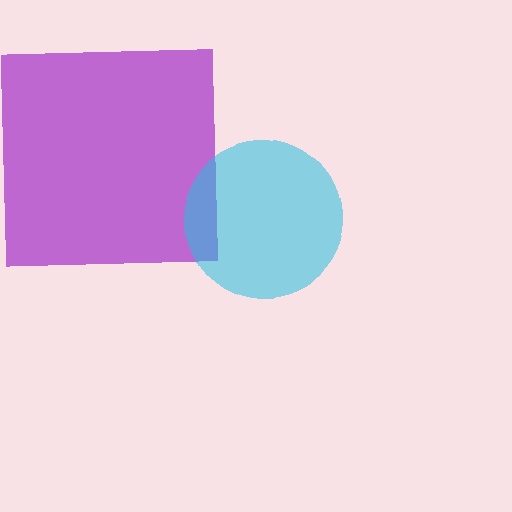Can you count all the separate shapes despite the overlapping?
Yes, there are 2 separate shapes.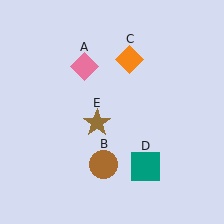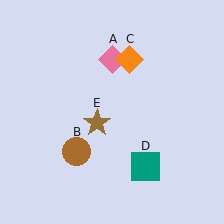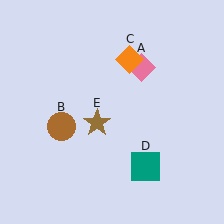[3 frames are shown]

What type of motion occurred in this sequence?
The pink diamond (object A), brown circle (object B) rotated clockwise around the center of the scene.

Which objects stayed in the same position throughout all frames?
Orange diamond (object C) and teal square (object D) and brown star (object E) remained stationary.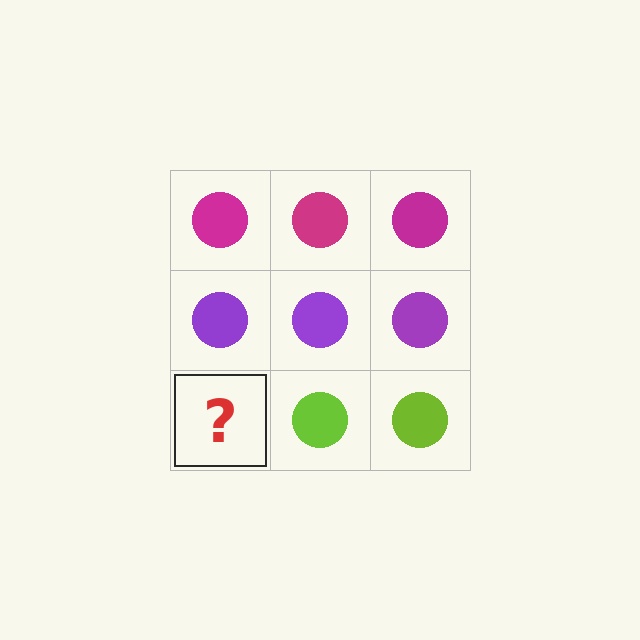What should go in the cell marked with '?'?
The missing cell should contain a lime circle.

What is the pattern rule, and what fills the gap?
The rule is that each row has a consistent color. The gap should be filled with a lime circle.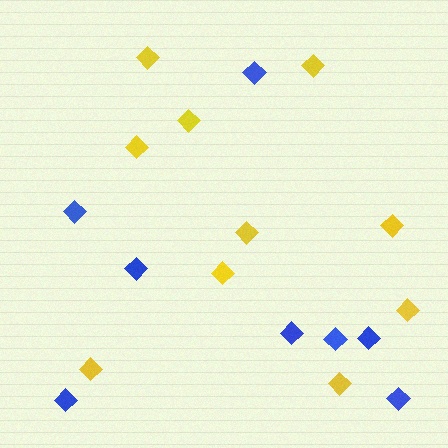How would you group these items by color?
There are 2 groups: one group of blue diamonds (8) and one group of yellow diamonds (10).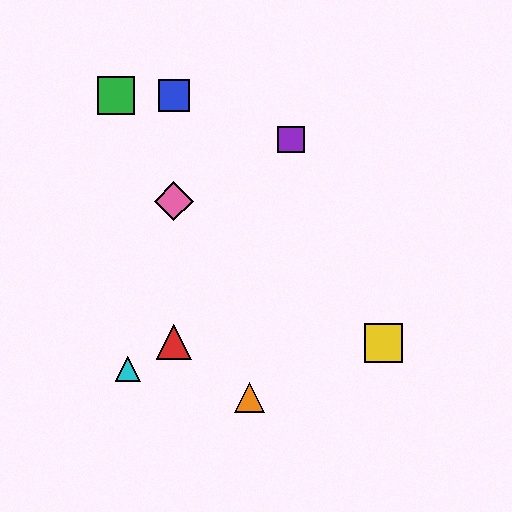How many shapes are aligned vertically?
3 shapes (the red triangle, the blue square, the pink diamond) are aligned vertically.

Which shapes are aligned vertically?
The red triangle, the blue square, the pink diamond are aligned vertically.